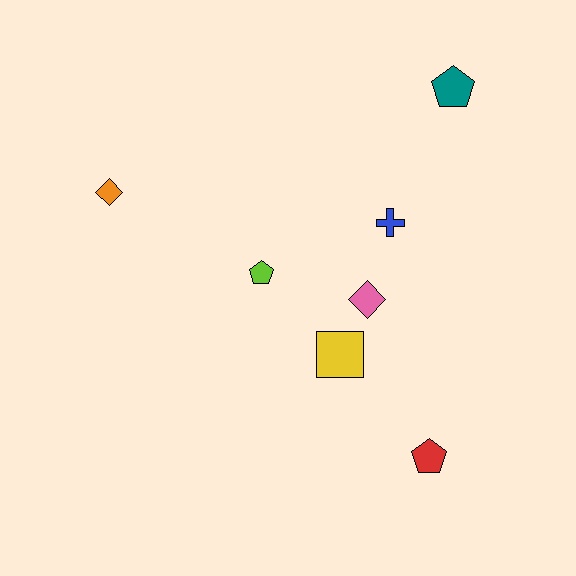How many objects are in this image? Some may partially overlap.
There are 7 objects.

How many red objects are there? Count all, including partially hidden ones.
There is 1 red object.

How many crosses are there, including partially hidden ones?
There is 1 cross.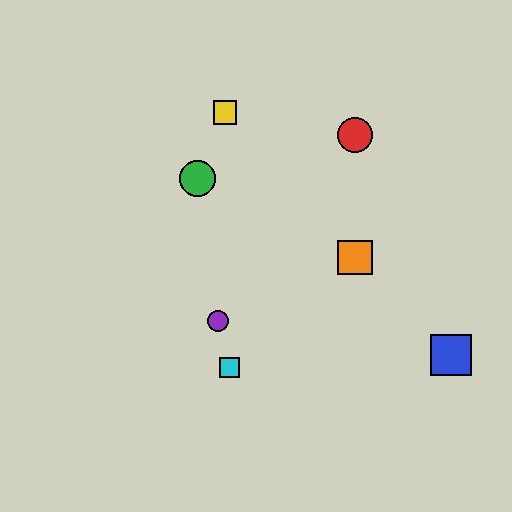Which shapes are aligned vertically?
The red circle, the orange square are aligned vertically.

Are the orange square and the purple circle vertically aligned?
No, the orange square is at x≈355 and the purple circle is at x≈218.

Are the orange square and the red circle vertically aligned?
Yes, both are at x≈355.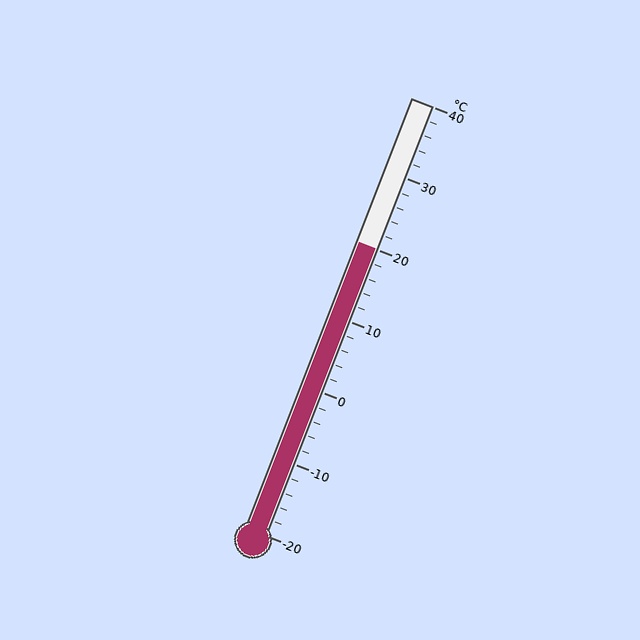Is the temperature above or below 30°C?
The temperature is below 30°C.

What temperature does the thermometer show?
The thermometer shows approximately 20°C.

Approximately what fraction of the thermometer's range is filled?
The thermometer is filled to approximately 65% of its range.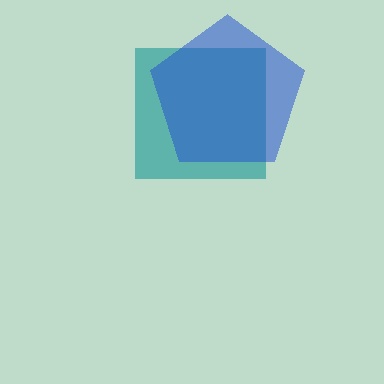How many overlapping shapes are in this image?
There are 2 overlapping shapes in the image.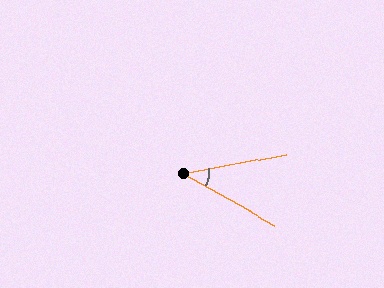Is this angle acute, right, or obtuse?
It is acute.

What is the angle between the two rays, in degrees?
Approximately 40 degrees.